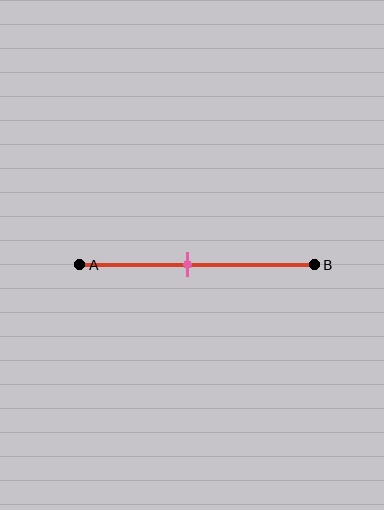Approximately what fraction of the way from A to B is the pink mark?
The pink mark is approximately 45% of the way from A to B.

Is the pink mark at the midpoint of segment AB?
No, the mark is at about 45% from A, not at the 50% midpoint.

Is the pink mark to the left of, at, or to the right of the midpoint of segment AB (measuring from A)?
The pink mark is to the left of the midpoint of segment AB.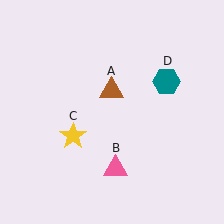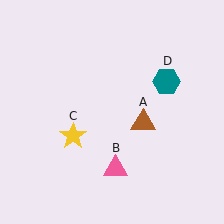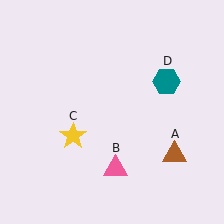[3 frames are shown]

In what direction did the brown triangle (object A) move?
The brown triangle (object A) moved down and to the right.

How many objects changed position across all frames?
1 object changed position: brown triangle (object A).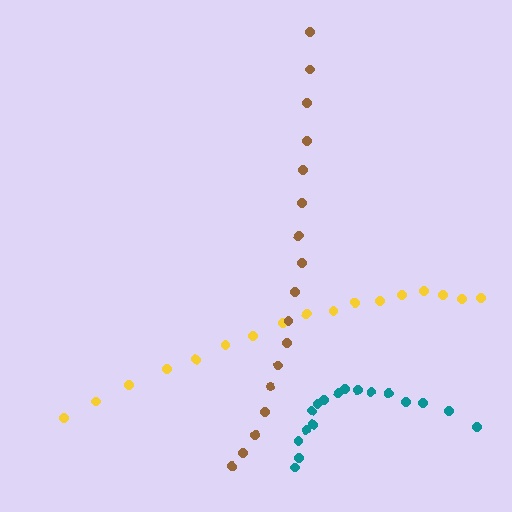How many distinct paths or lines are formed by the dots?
There are 3 distinct paths.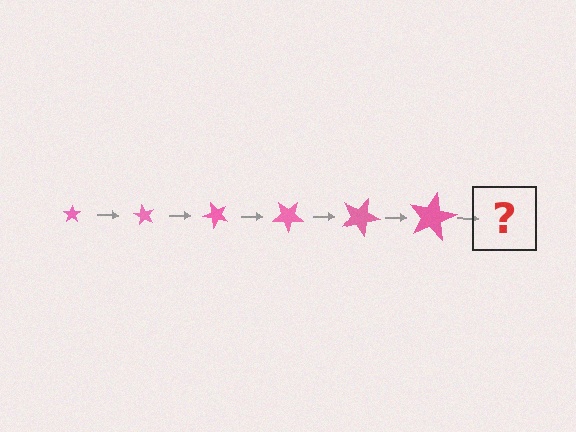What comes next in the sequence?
The next element should be a star, larger than the previous one and rotated 360 degrees from the start.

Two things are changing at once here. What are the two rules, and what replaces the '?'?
The two rules are that the star grows larger each step and it rotates 60 degrees each step. The '?' should be a star, larger than the previous one and rotated 360 degrees from the start.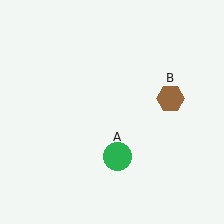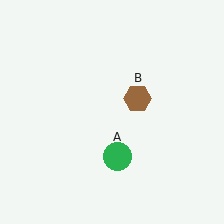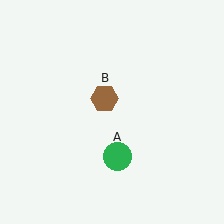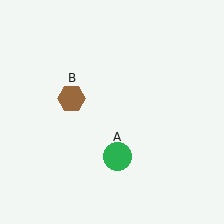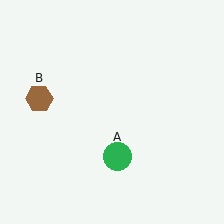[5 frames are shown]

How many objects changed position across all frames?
1 object changed position: brown hexagon (object B).